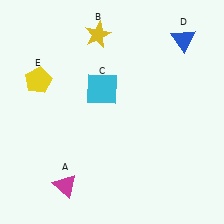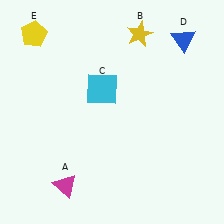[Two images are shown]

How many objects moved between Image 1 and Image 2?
2 objects moved between the two images.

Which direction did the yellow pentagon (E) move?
The yellow pentagon (E) moved up.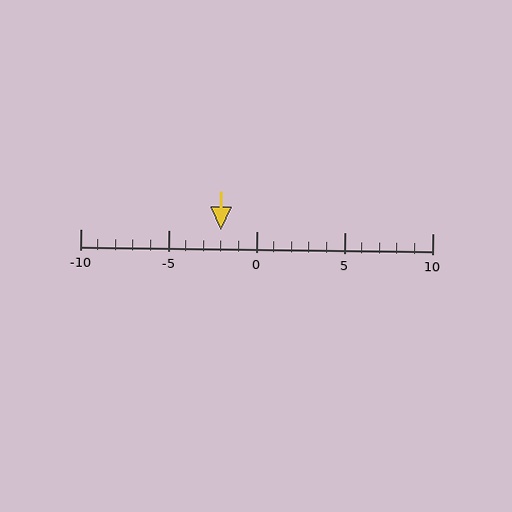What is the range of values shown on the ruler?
The ruler shows values from -10 to 10.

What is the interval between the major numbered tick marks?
The major tick marks are spaced 5 units apart.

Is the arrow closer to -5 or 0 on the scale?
The arrow is closer to 0.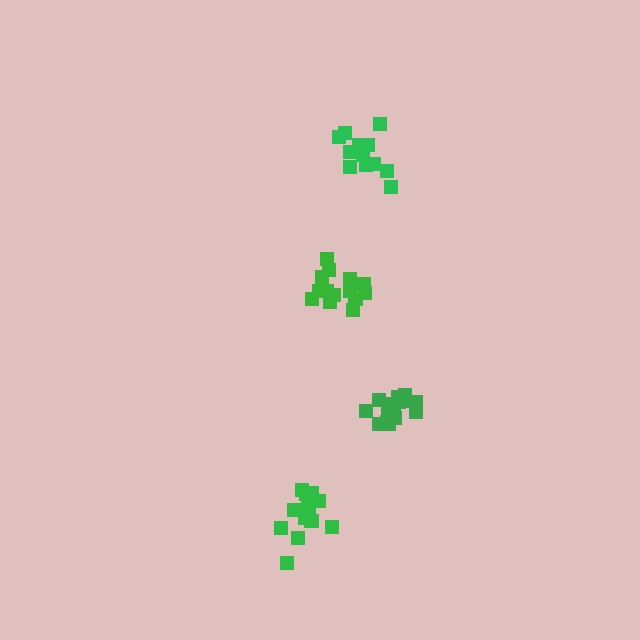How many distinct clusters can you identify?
There are 4 distinct clusters.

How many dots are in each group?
Group 1: 15 dots, Group 2: 14 dots, Group 3: 15 dots, Group 4: 14 dots (58 total).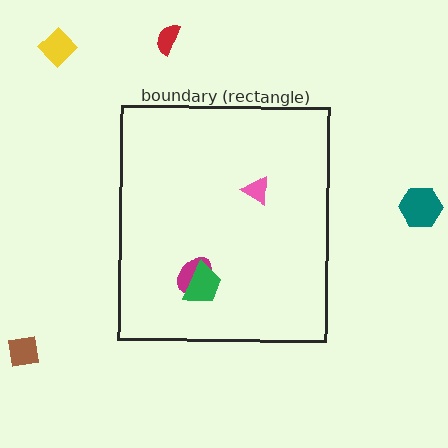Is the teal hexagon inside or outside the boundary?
Outside.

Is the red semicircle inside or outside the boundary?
Outside.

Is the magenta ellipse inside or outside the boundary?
Inside.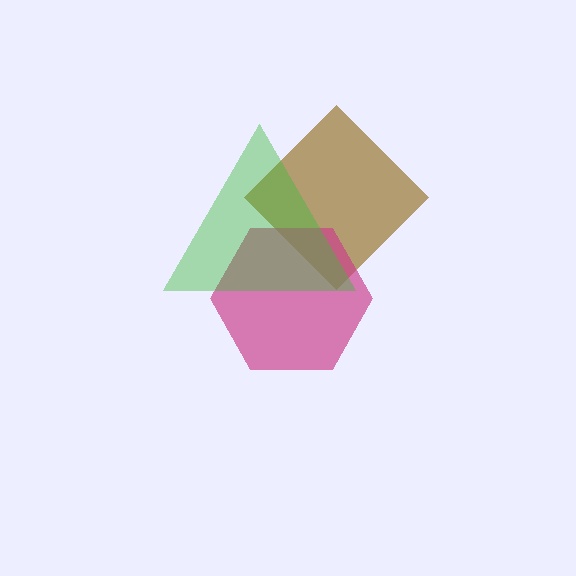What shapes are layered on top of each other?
The layered shapes are: a brown diamond, a magenta hexagon, a green triangle.